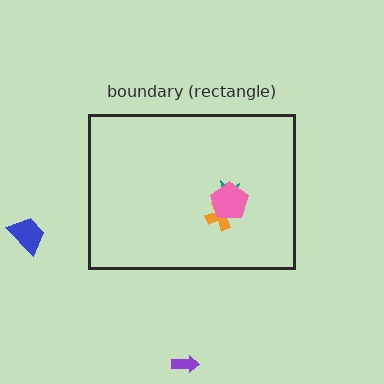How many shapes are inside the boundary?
3 inside, 2 outside.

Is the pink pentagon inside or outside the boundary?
Inside.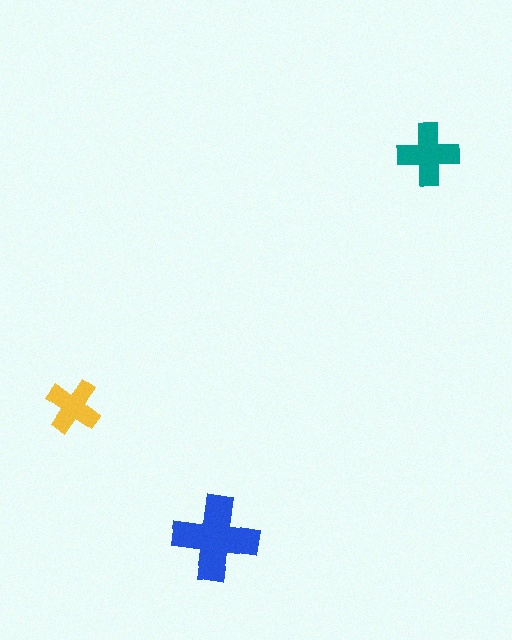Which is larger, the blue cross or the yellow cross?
The blue one.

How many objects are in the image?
There are 3 objects in the image.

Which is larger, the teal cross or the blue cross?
The blue one.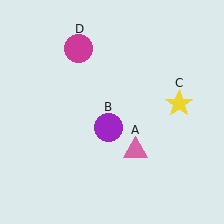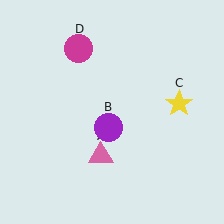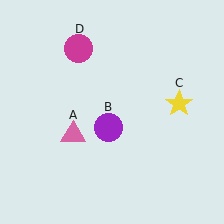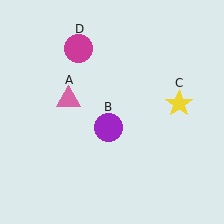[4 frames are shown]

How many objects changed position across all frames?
1 object changed position: pink triangle (object A).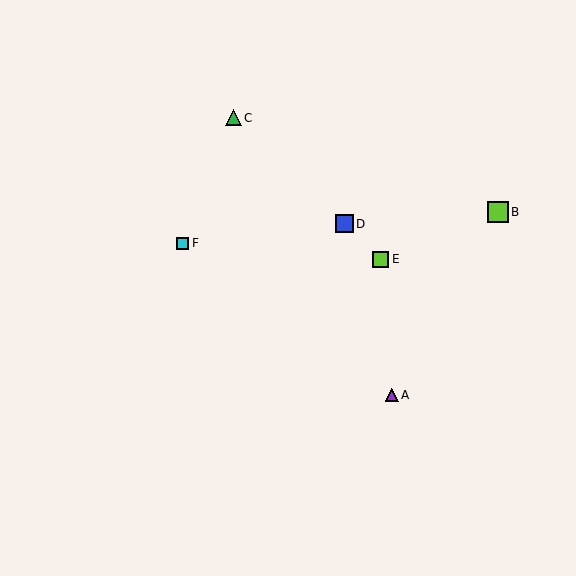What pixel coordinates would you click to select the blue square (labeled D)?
Click at (344, 224) to select the blue square D.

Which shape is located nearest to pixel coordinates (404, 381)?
The purple triangle (labeled A) at (392, 395) is nearest to that location.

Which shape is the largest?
The lime square (labeled B) is the largest.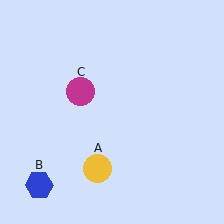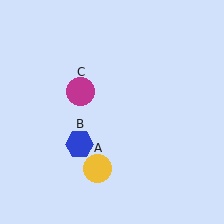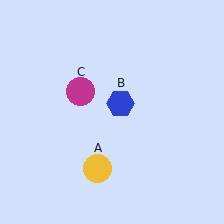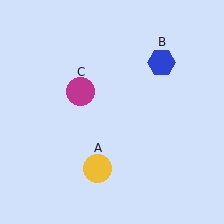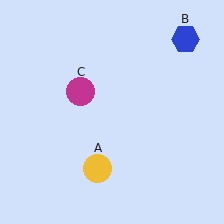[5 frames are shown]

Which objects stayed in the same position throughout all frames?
Yellow circle (object A) and magenta circle (object C) remained stationary.